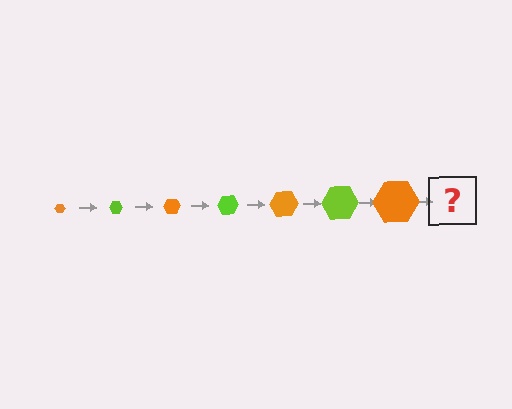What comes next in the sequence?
The next element should be a lime hexagon, larger than the previous one.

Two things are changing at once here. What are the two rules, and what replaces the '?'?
The two rules are that the hexagon grows larger each step and the color cycles through orange and lime. The '?' should be a lime hexagon, larger than the previous one.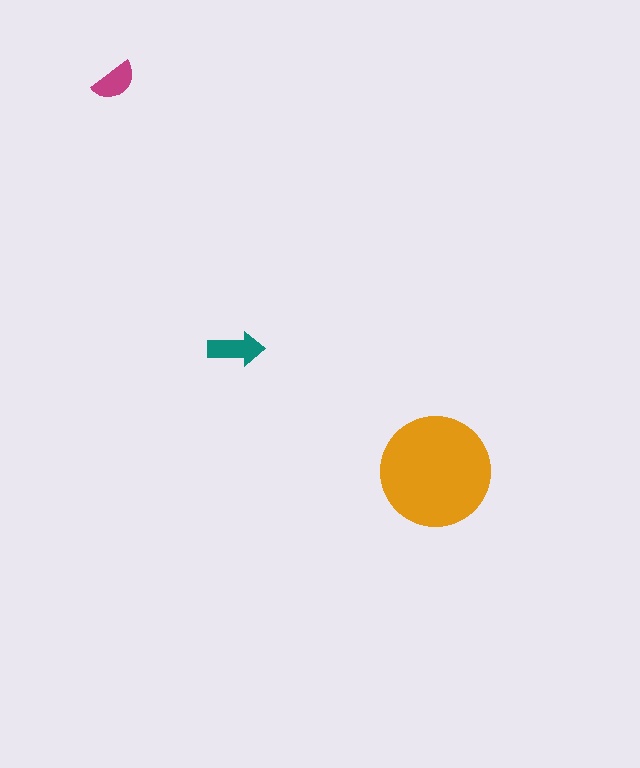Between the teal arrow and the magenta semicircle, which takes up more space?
The teal arrow.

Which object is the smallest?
The magenta semicircle.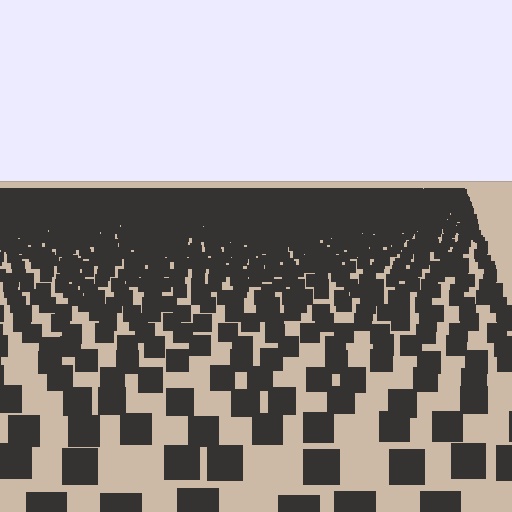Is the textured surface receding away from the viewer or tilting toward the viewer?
The surface is receding away from the viewer. Texture elements get smaller and denser toward the top.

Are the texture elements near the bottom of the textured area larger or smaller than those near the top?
Larger. Near the bottom, elements are closer to the viewer and appear at a bigger on-screen size.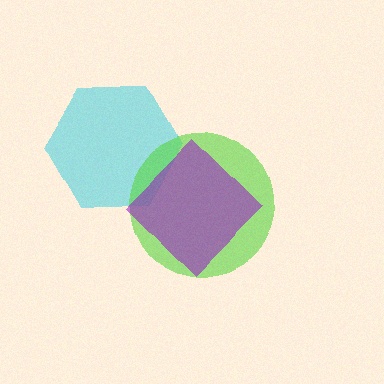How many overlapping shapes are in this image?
There are 3 overlapping shapes in the image.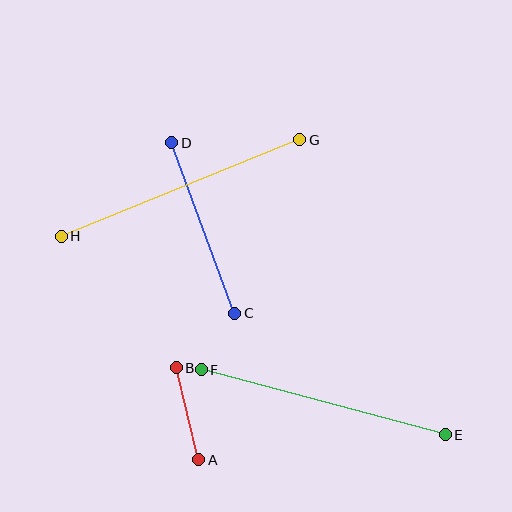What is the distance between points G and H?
The distance is approximately 257 pixels.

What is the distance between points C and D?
The distance is approximately 182 pixels.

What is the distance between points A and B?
The distance is approximately 94 pixels.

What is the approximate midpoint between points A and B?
The midpoint is at approximately (188, 414) pixels.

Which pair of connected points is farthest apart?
Points G and H are farthest apart.